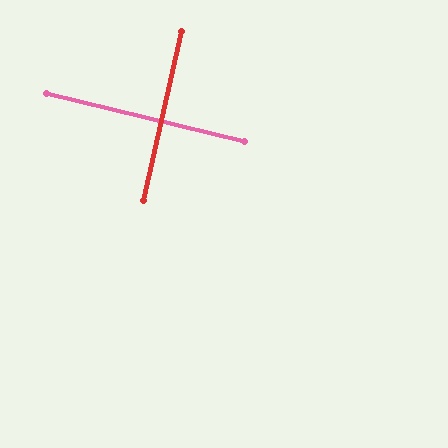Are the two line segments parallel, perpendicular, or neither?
Perpendicular — they meet at approximately 89°.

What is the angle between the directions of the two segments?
Approximately 89 degrees.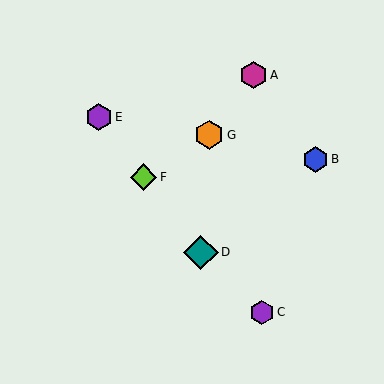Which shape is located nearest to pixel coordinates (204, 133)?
The orange hexagon (labeled G) at (209, 135) is nearest to that location.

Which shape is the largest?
The teal diamond (labeled D) is the largest.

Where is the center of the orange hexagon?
The center of the orange hexagon is at (209, 135).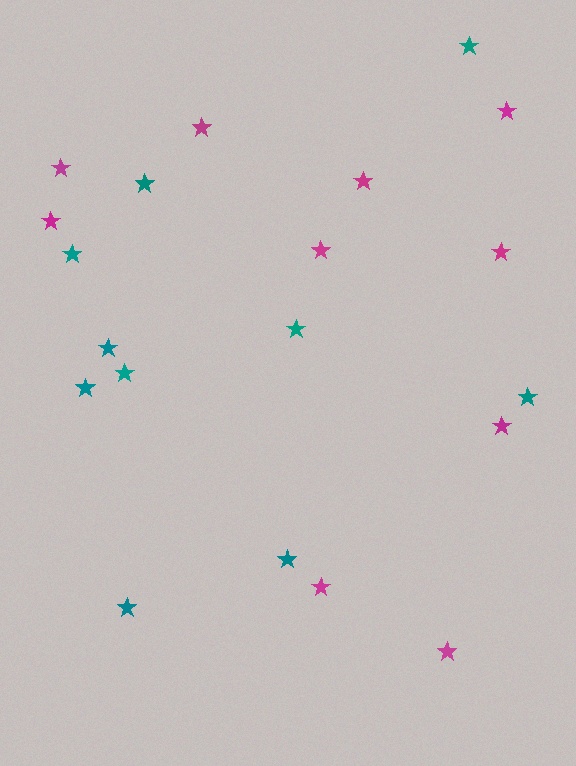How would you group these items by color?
There are 2 groups: one group of magenta stars (10) and one group of teal stars (10).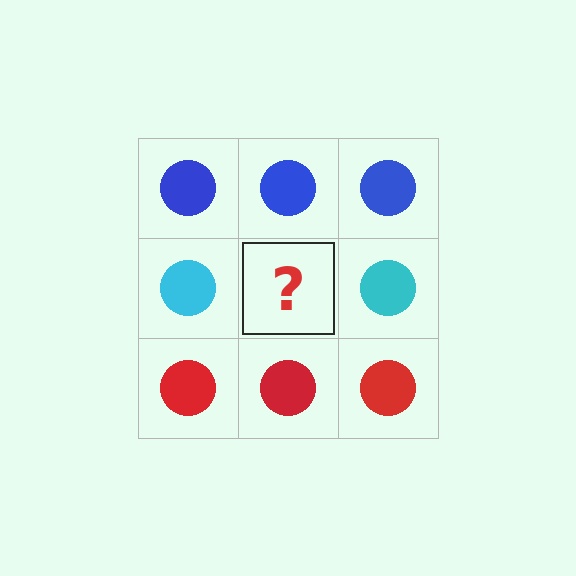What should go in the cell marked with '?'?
The missing cell should contain a cyan circle.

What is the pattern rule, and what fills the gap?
The rule is that each row has a consistent color. The gap should be filled with a cyan circle.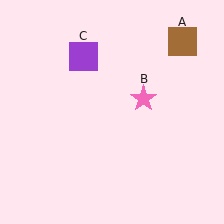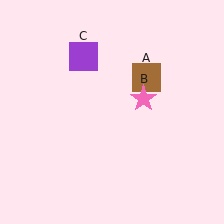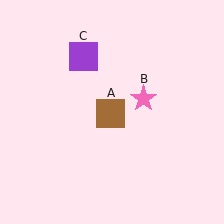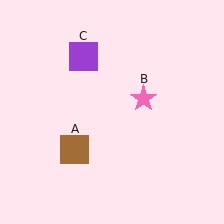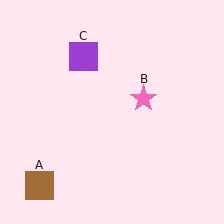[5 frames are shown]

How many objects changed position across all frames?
1 object changed position: brown square (object A).